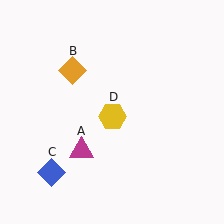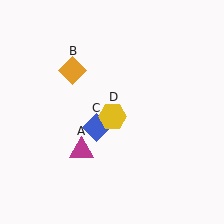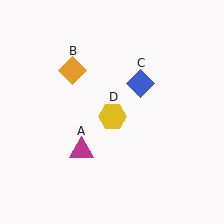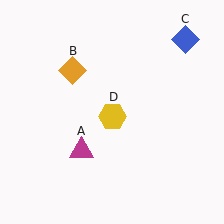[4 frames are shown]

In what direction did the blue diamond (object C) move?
The blue diamond (object C) moved up and to the right.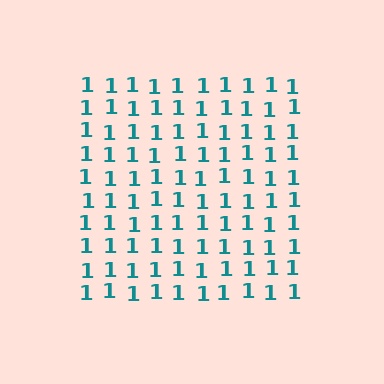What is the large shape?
The large shape is a square.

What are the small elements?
The small elements are digit 1's.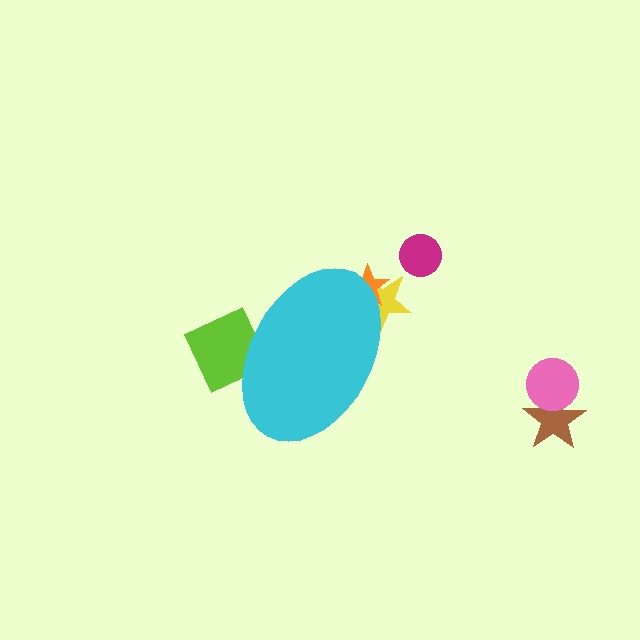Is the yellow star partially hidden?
Yes, the yellow star is partially hidden behind the cyan ellipse.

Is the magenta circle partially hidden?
No, the magenta circle is fully visible.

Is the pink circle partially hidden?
No, the pink circle is fully visible.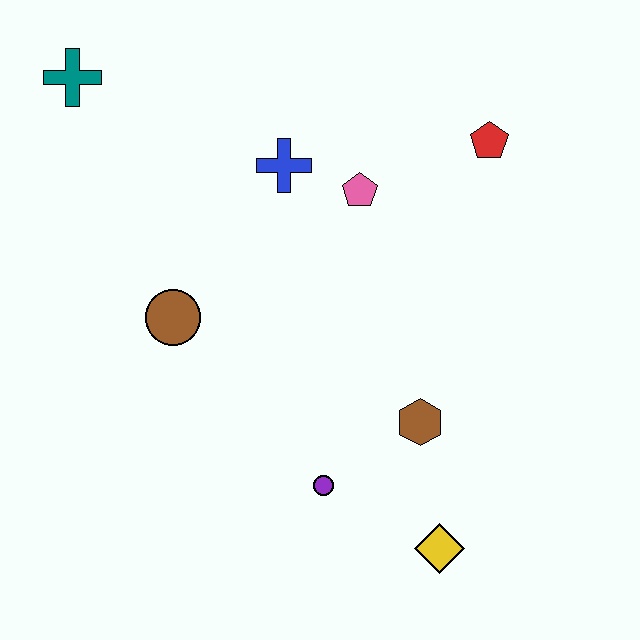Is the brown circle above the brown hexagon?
Yes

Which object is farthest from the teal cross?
The yellow diamond is farthest from the teal cross.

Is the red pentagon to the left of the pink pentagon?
No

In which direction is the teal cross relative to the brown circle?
The teal cross is above the brown circle.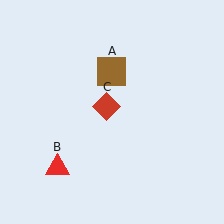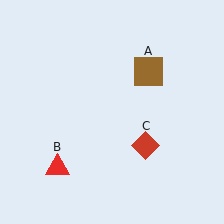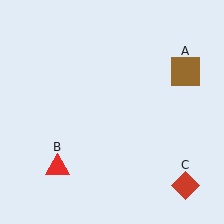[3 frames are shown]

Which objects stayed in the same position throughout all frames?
Red triangle (object B) remained stationary.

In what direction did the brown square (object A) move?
The brown square (object A) moved right.